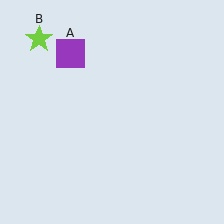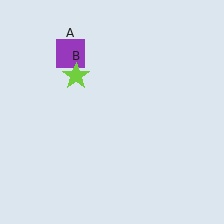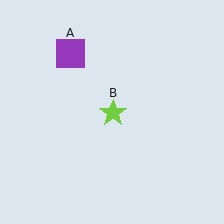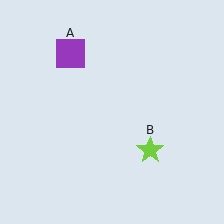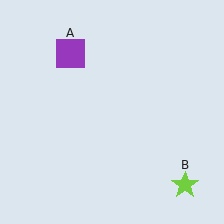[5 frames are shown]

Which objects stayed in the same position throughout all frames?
Purple square (object A) remained stationary.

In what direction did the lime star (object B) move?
The lime star (object B) moved down and to the right.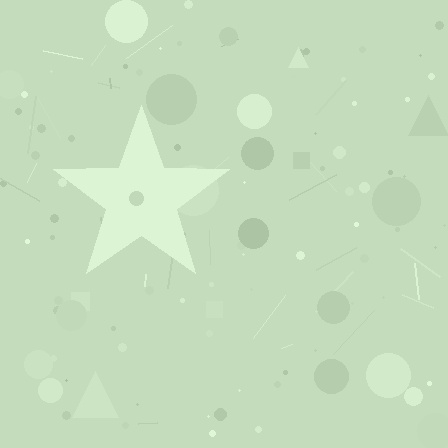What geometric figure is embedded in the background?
A star is embedded in the background.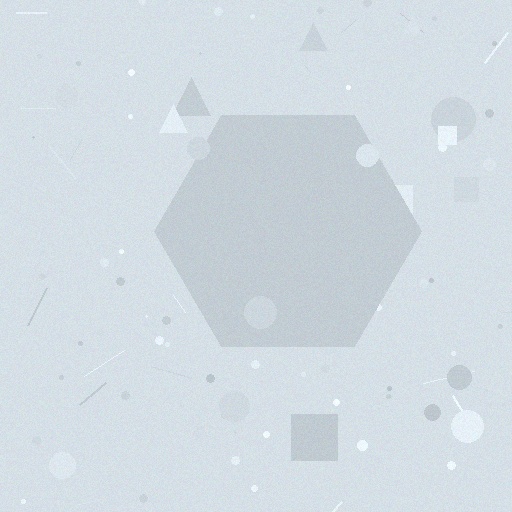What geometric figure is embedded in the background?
A hexagon is embedded in the background.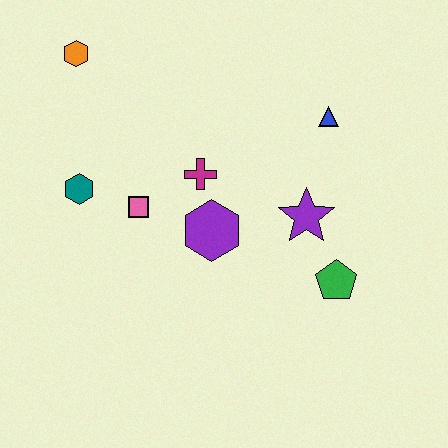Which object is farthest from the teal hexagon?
The green pentagon is farthest from the teal hexagon.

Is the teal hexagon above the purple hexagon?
Yes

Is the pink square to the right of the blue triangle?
No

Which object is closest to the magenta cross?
The purple hexagon is closest to the magenta cross.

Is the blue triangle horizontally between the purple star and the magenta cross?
No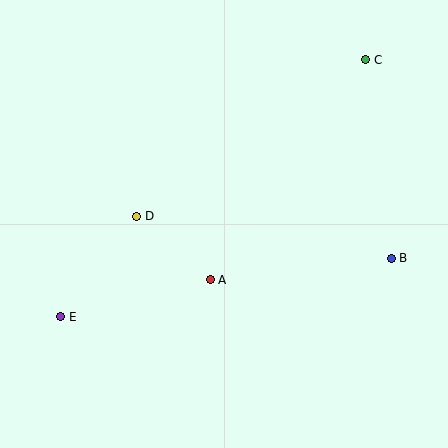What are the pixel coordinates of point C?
Point C is at (366, 60).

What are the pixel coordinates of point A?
Point A is at (210, 280).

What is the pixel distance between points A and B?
The distance between A and B is 182 pixels.